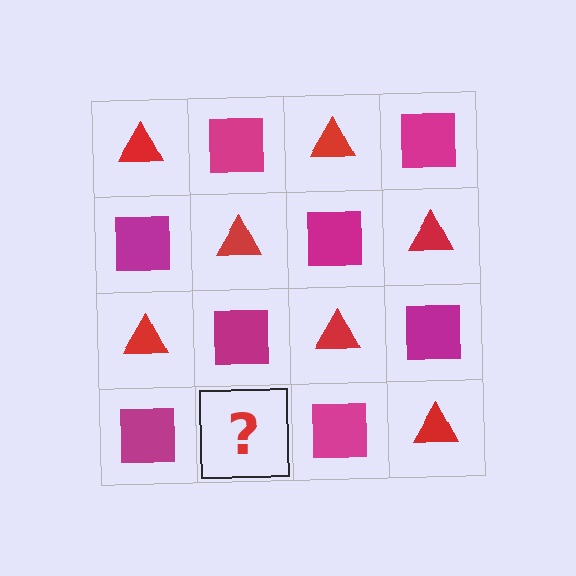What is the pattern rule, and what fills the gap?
The rule is that it alternates red triangle and magenta square in a checkerboard pattern. The gap should be filled with a red triangle.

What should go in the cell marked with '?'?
The missing cell should contain a red triangle.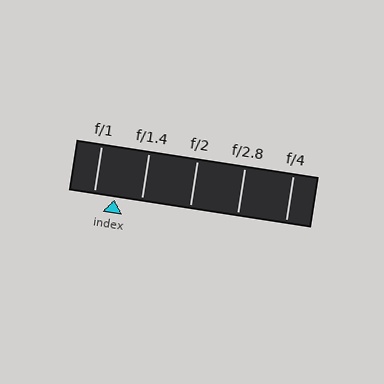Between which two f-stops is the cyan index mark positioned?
The index mark is between f/1 and f/1.4.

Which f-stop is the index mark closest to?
The index mark is closest to f/1.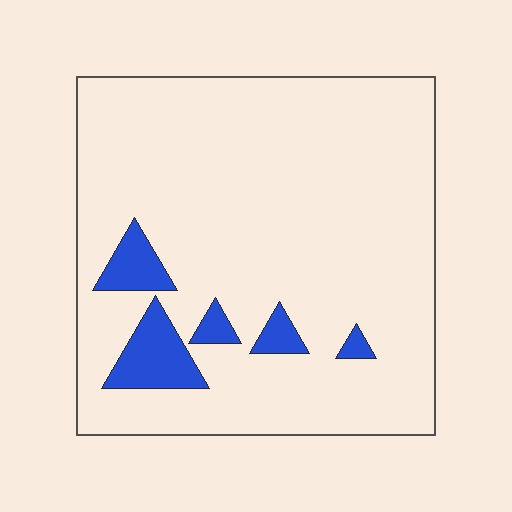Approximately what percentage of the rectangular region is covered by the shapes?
Approximately 10%.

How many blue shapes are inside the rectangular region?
5.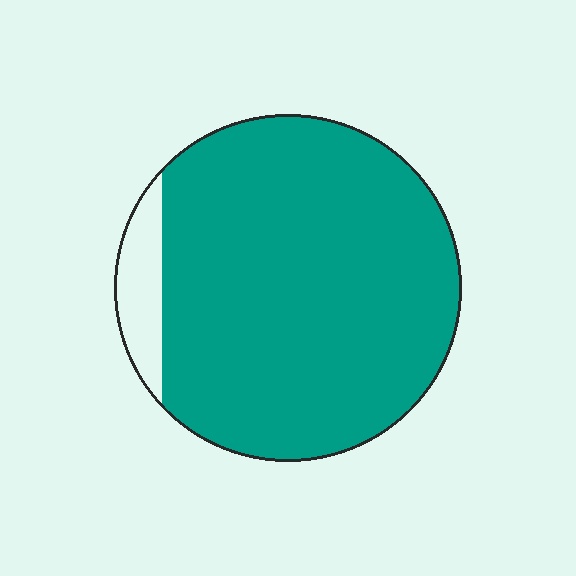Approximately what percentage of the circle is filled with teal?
Approximately 90%.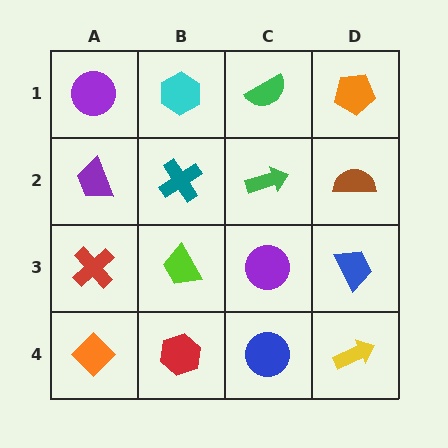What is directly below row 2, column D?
A blue trapezoid.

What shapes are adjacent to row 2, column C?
A green semicircle (row 1, column C), a purple circle (row 3, column C), a teal cross (row 2, column B), a brown semicircle (row 2, column D).